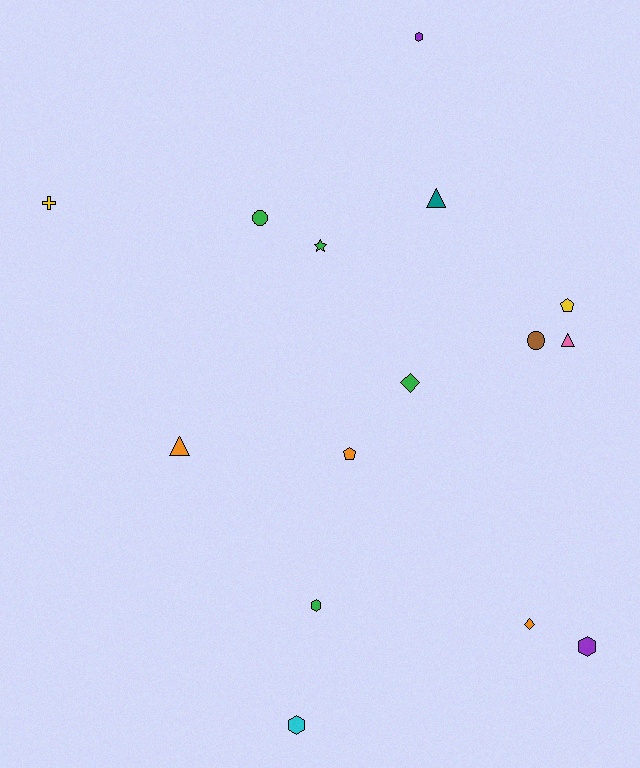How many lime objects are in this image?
There are no lime objects.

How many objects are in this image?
There are 15 objects.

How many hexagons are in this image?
There are 4 hexagons.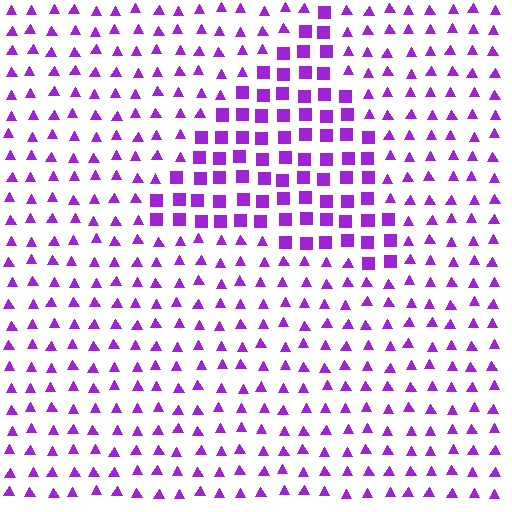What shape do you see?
I see a triangle.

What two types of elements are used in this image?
The image uses squares inside the triangle region and triangles outside it.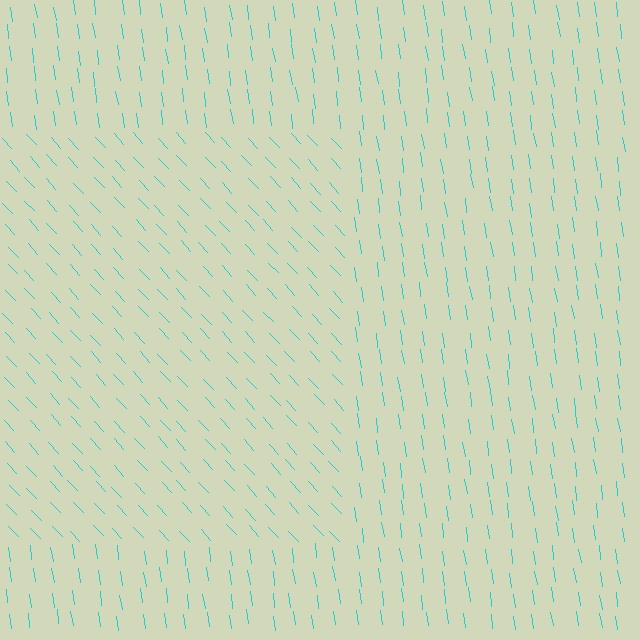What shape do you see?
I see a rectangle.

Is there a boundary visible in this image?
Yes, there is a texture boundary formed by a change in line orientation.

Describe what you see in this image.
The image is filled with small cyan line segments. A rectangle region in the image has lines oriented differently from the surrounding lines, creating a visible texture boundary.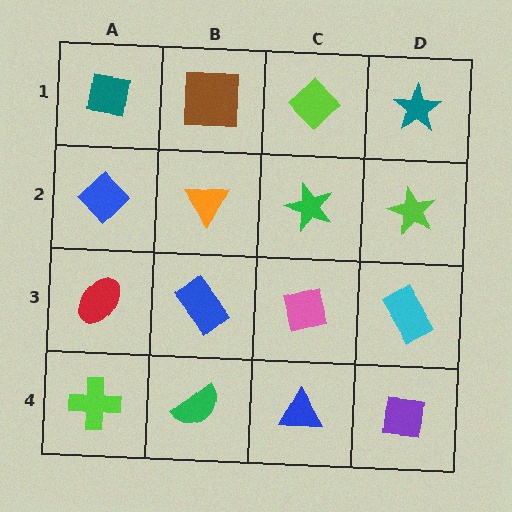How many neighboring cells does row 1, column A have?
2.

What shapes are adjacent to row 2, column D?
A teal star (row 1, column D), a cyan rectangle (row 3, column D), a green star (row 2, column C).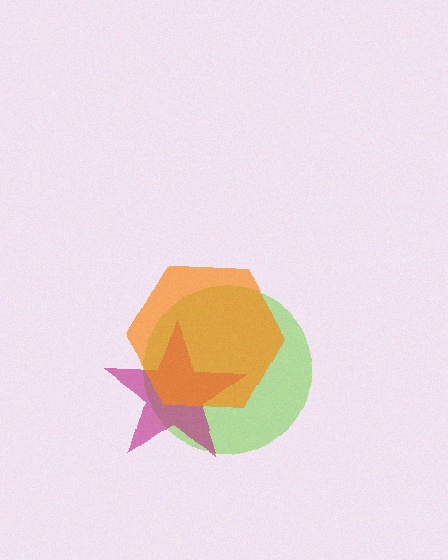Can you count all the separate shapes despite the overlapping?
Yes, there are 3 separate shapes.